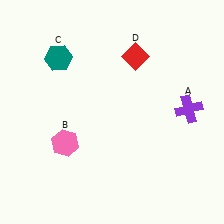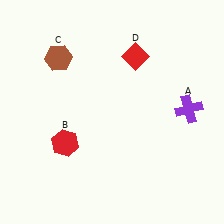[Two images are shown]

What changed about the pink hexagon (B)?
In Image 1, B is pink. In Image 2, it changed to red.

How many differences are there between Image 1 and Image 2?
There are 2 differences between the two images.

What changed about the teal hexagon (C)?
In Image 1, C is teal. In Image 2, it changed to brown.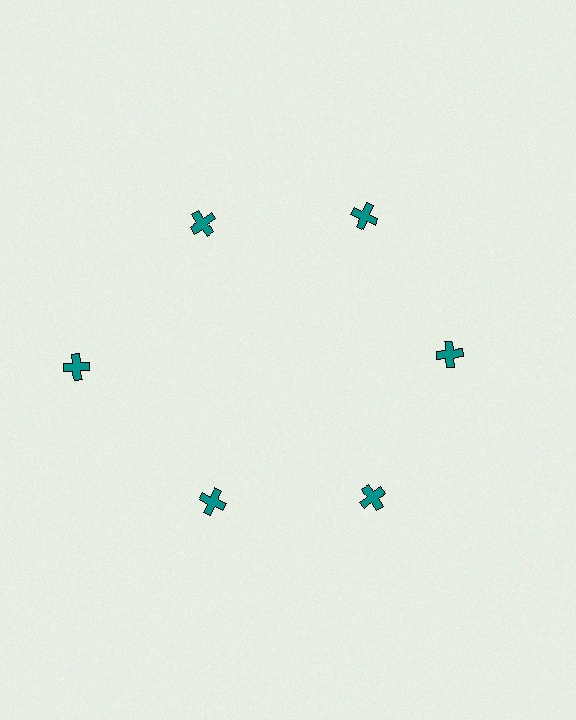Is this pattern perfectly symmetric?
No. The 6 teal crosses are arranged in a ring, but one element near the 9 o'clock position is pushed outward from the center, breaking the 6-fold rotational symmetry.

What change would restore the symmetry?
The symmetry would be restored by moving it inward, back onto the ring so that all 6 crosses sit at equal angles and equal distance from the center.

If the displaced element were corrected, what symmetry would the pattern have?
It would have 6-fold rotational symmetry — the pattern would map onto itself every 60 degrees.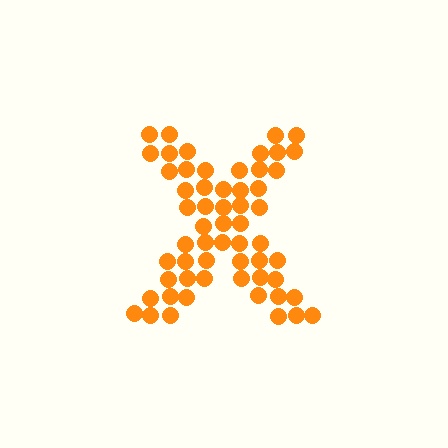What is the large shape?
The large shape is the letter X.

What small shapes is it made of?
It is made of small circles.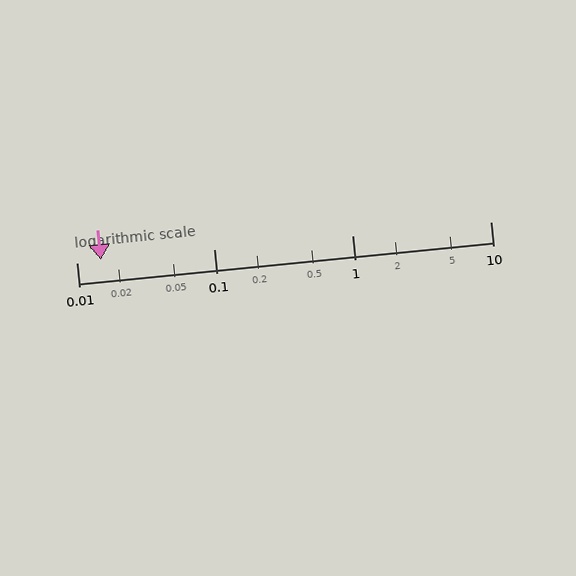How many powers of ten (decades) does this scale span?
The scale spans 3 decades, from 0.01 to 10.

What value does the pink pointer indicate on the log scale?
The pointer indicates approximately 0.015.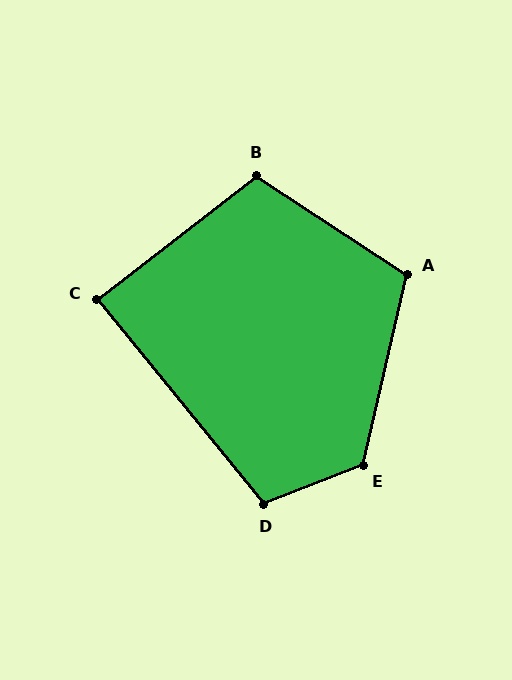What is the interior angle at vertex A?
Approximately 110 degrees (obtuse).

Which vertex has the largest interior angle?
E, at approximately 125 degrees.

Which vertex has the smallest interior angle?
C, at approximately 89 degrees.